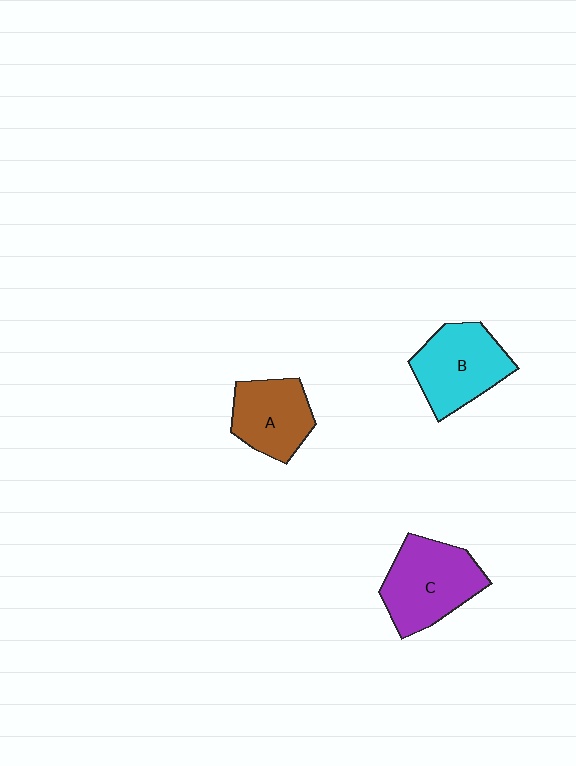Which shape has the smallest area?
Shape A (brown).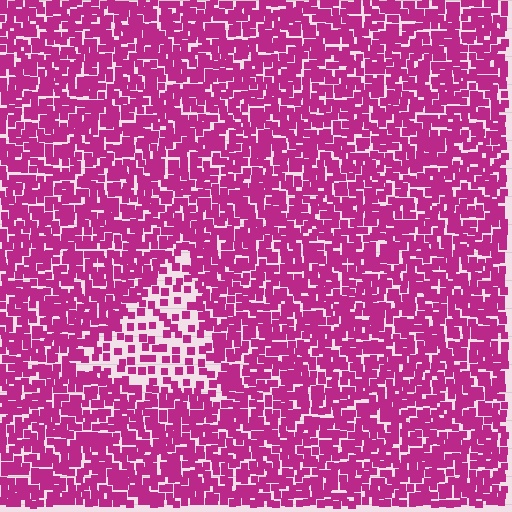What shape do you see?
I see a triangle.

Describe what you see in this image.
The image contains small magenta elements arranged at two different densities. A triangle-shaped region is visible where the elements are less densely packed than the surrounding area.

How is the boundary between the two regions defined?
The boundary is defined by a change in element density (approximately 2.3x ratio). All elements are the same color, size, and shape.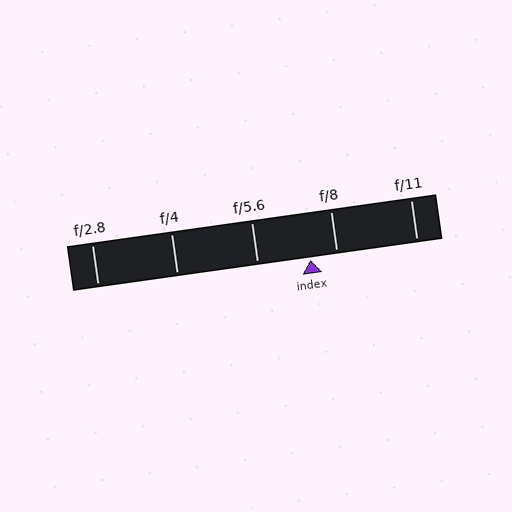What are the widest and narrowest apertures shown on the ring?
The widest aperture shown is f/2.8 and the narrowest is f/11.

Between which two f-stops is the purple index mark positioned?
The index mark is between f/5.6 and f/8.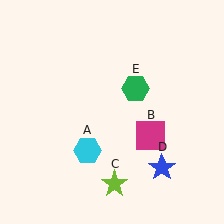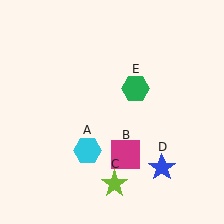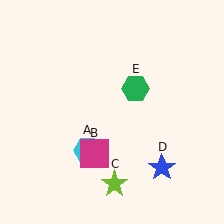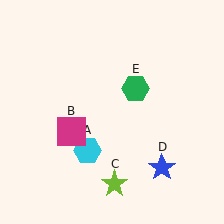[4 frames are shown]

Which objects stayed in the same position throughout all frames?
Cyan hexagon (object A) and lime star (object C) and blue star (object D) and green hexagon (object E) remained stationary.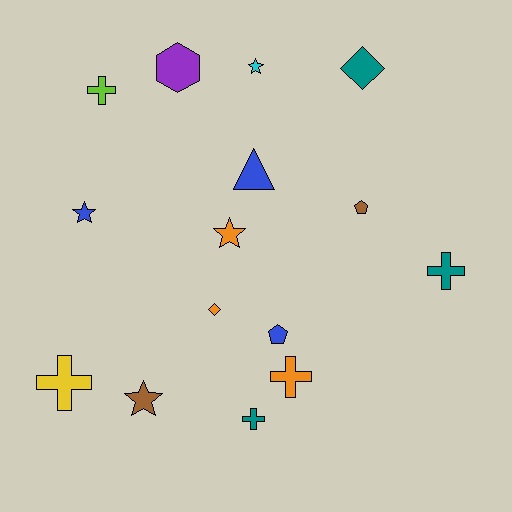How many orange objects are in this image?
There are 3 orange objects.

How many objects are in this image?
There are 15 objects.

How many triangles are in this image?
There is 1 triangle.